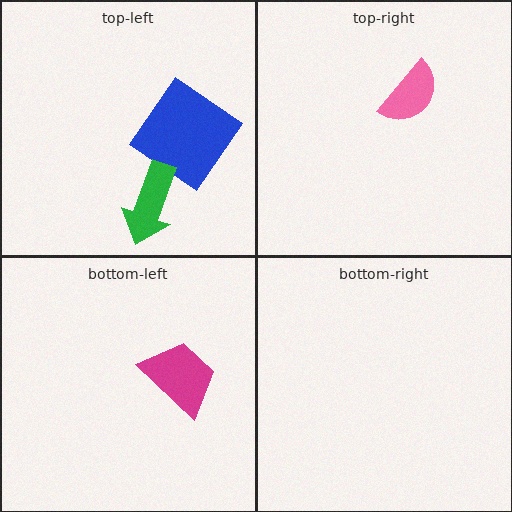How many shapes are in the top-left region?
2.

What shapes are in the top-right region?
The pink semicircle.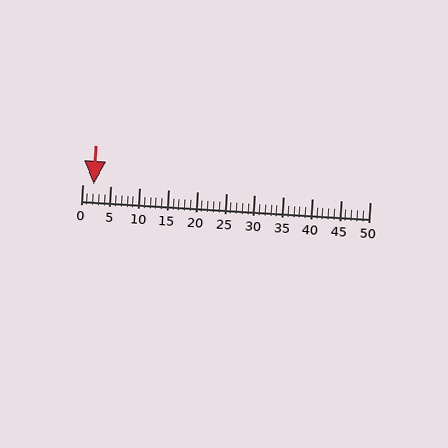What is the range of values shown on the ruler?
The ruler shows values from 0 to 50.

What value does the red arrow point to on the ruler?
The red arrow points to approximately 2.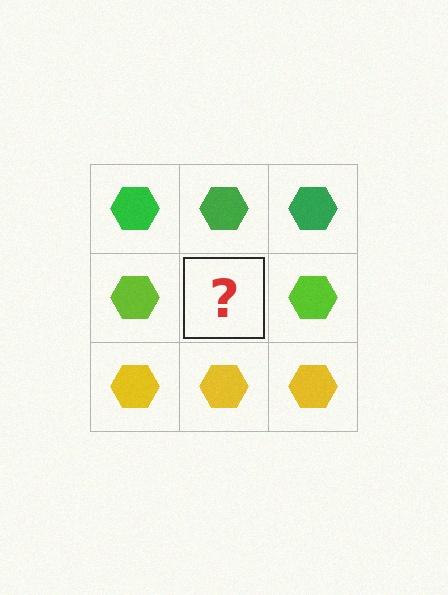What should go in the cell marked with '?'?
The missing cell should contain a lime hexagon.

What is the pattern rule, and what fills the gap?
The rule is that each row has a consistent color. The gap should be filled with a lime hexagon.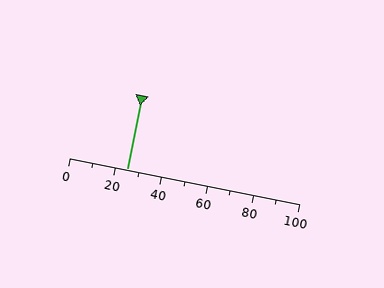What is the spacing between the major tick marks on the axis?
The major ticks are spaced 20 apart.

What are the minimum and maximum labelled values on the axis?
The axis runs from 0 to 100.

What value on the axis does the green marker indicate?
The marker indicates approximately 25.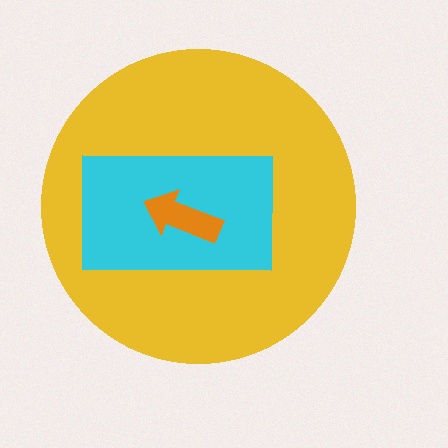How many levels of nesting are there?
3.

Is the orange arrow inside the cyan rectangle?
Yes.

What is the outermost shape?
The yellow circle.